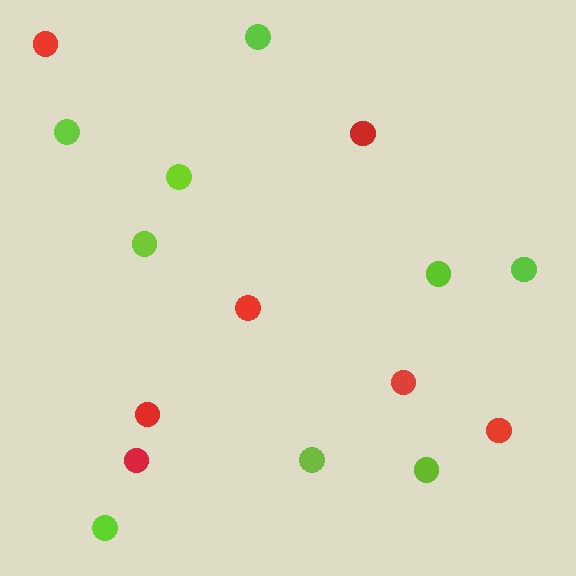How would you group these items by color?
There are 2 groups: one group of red circles (7) and one group of lime circles (9).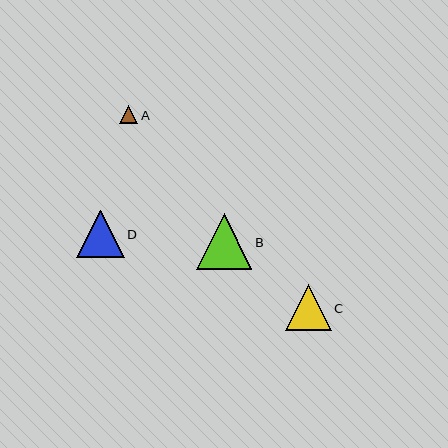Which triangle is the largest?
Triangle B is the largest with a size of approximately 56 pixels.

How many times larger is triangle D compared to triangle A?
Triangle D is approximately 2.7 times the size of triangle A.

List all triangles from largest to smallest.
From largest to smallest: B, D, C, A.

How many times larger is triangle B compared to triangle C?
Triangle B is approximately 1.2 times the size of triangle C.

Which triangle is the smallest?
Triangle A is the smallest with a size of approximately 18 pixels.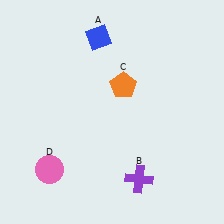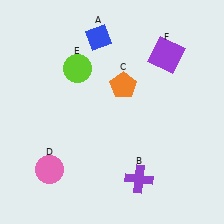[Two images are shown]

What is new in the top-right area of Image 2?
A purple square (F) was added in the top-right area of Image 2.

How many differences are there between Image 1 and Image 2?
There are 2 differences between the two images.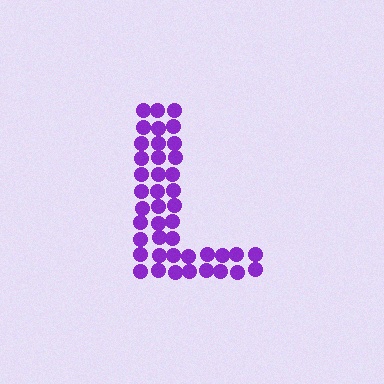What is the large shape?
The large shape is the letter L.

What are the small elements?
The small elements are circles.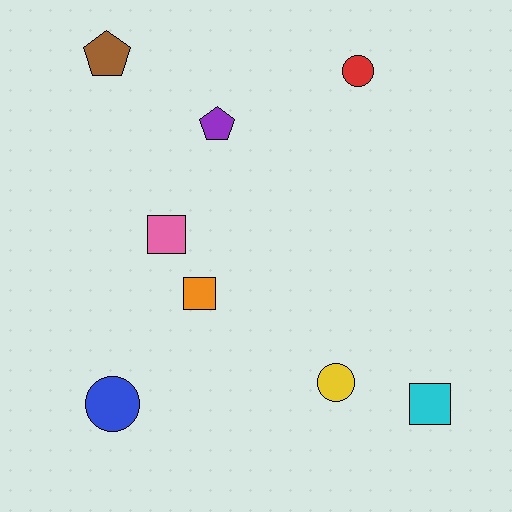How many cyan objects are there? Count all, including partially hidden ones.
There is 1 cyan object.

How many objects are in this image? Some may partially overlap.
There are 8 objects.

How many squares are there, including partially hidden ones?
There are 3 squares.